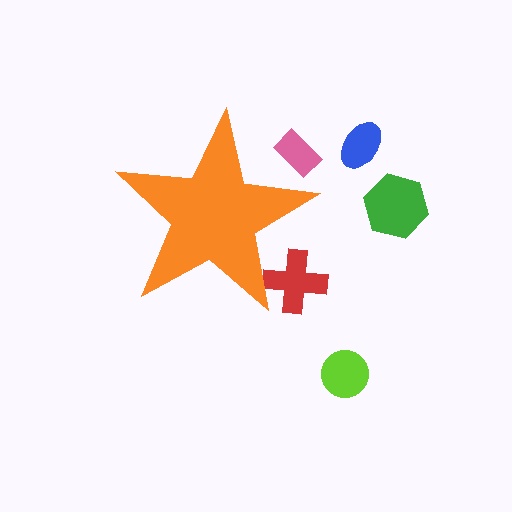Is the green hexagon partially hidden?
No, the green hexagon is fully visible.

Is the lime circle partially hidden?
No, the lime circle is fully visible.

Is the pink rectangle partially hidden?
Yes, the pink rectangle is partially hidden behind the orange star.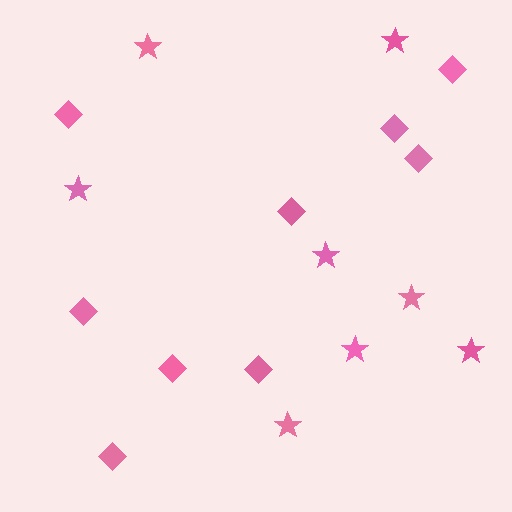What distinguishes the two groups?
There are 2 groups: one group of stars (8) and one group of diamonds (9).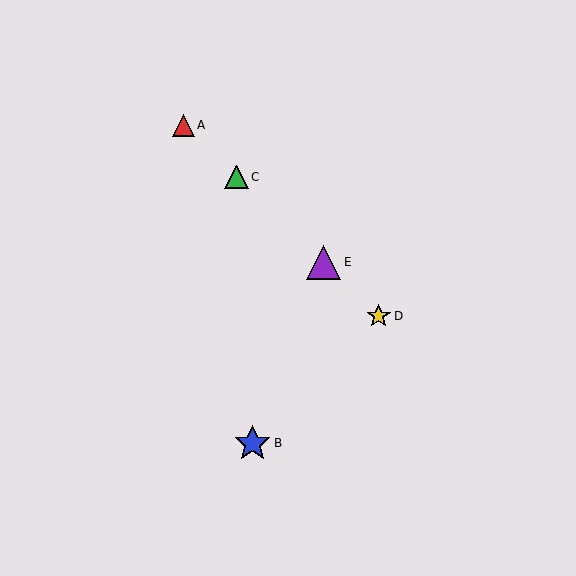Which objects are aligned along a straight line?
Objects A, C, D, E are aligned along a straight line.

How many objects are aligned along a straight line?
4 objects (A, C, D, E) are aligned along a straight line.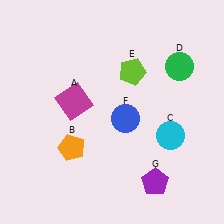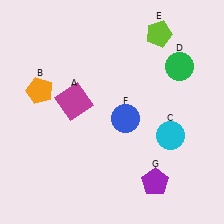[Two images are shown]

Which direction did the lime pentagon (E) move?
The lime pentagon (E) moved up.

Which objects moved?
The objects that moved are: the orange pentagon (B), the lime pentagon (E).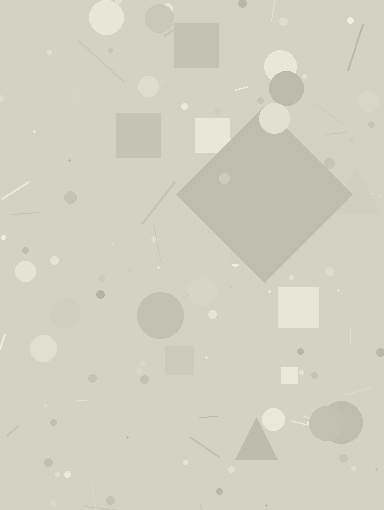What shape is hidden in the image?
A diamond is hidden in the image.